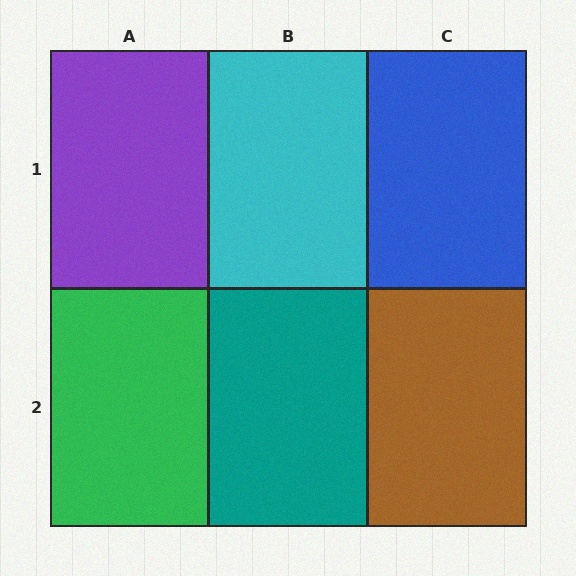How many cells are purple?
1 cell is purple.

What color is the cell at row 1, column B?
Cyan.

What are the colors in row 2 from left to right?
Green, teal, brown.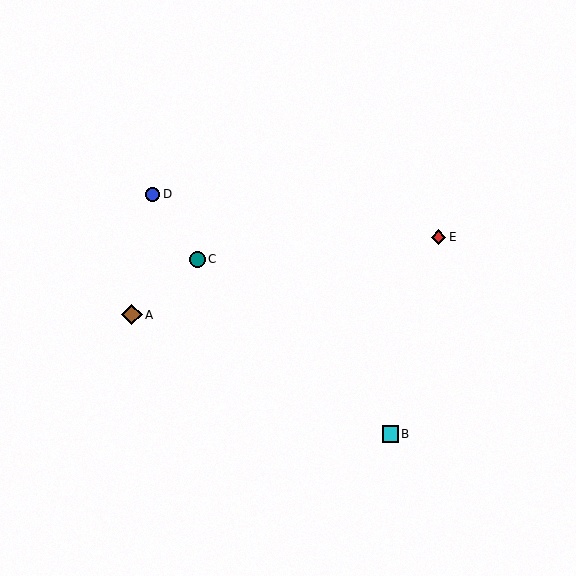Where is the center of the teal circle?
The center of the teal circle is at (197, 259).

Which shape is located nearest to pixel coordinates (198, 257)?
The teal circle (labeled C) at (197, 259) is nearest to that location.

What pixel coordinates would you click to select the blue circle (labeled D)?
Click at (152, 194) to select the blue circle D.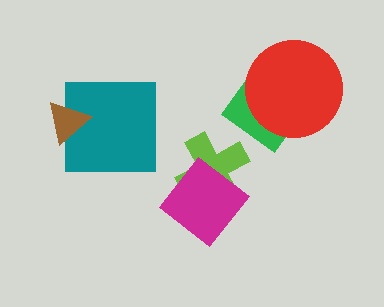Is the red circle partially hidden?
No, no other shape covers it.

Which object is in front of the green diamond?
The red circle is in front of the green diamond.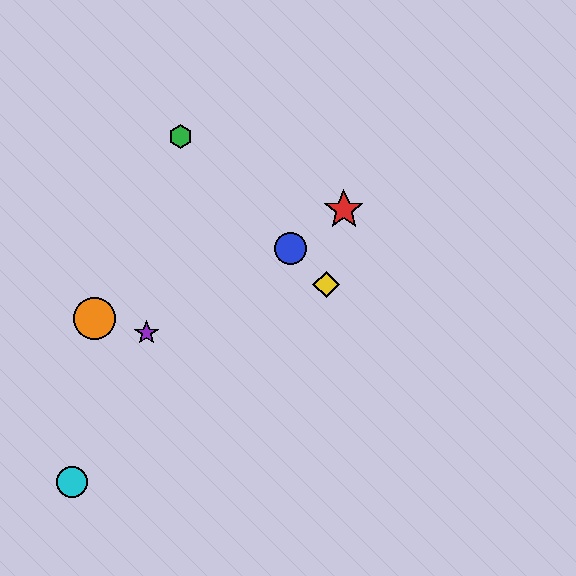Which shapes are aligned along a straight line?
The blue circle, the green hexagon, the yellow diamond are aligned along a straight line.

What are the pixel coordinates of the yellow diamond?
The yellow diamond is at (326, 285).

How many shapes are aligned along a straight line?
3 shapes (the blue circle, the green hexagon, the yellow diamond) are aligned along a straight line.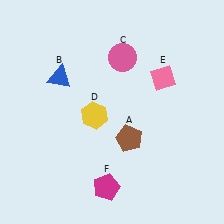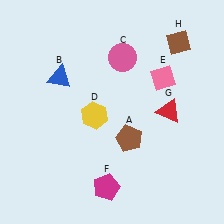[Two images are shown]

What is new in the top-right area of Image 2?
A red triangle (G) was added in the top-right area of Image 2.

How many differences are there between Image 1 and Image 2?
There are 2 differences between the two images.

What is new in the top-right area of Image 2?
A brown diamond (H) was added in the top-right area of Image 2.